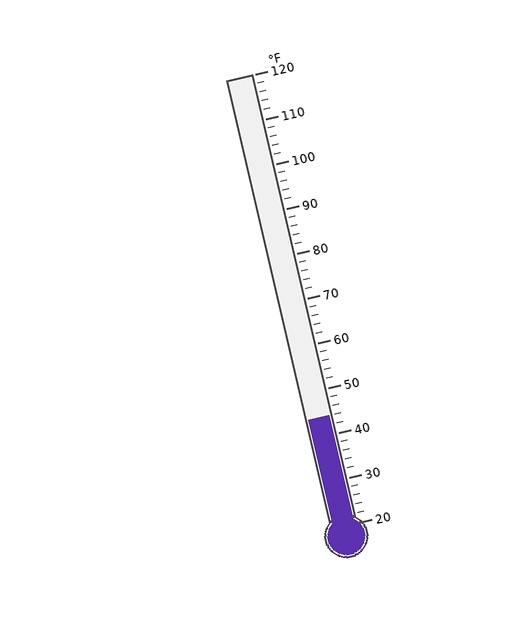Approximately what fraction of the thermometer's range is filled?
The thermometer is filled to approximately 25% of its range.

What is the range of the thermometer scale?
The thermometer scale ranges from 20°F to 120°F.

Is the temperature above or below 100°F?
The temperature is below 100°F.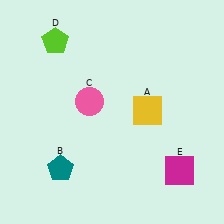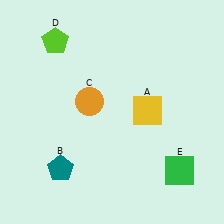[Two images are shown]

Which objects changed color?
C changed from pink to orange. E changed from magenta to green.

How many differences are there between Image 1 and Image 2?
There are 2 differences between the two images.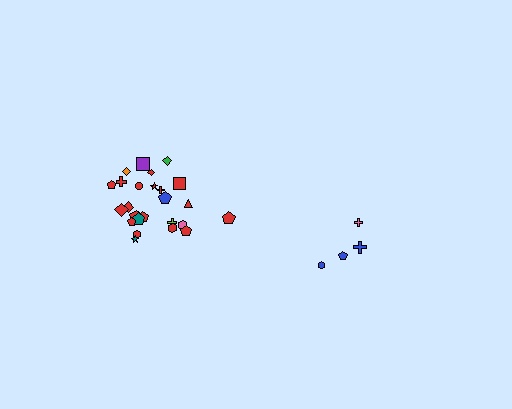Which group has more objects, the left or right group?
The left group.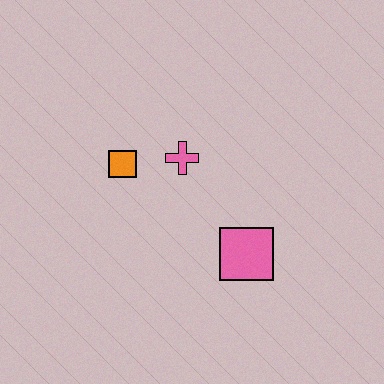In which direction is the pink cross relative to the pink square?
The pink cross is above the pink square.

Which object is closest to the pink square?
The pink cross is closest to the pink square.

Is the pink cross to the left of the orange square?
No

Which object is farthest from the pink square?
The orange square is farthest from the pink square.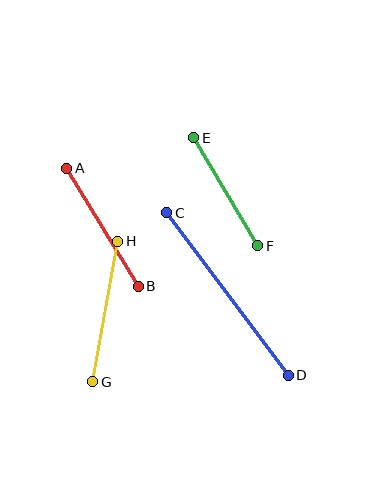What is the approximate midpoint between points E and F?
The midpoint is at approximately (226, 192) pixels.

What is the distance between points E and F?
The distance is approximately 126 pixels.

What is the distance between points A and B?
The distance is approximately 138 pixels.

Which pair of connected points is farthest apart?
Points C and D are farthest apart.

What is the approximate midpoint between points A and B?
The midpoint is at approximately (103, 227) pixels.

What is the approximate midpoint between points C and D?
The midpoint is at approximately (228, 294) pixels.